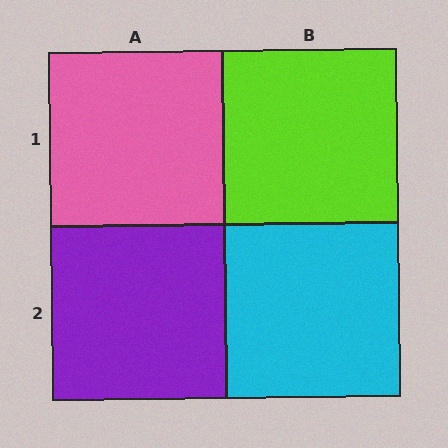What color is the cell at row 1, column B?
Lime.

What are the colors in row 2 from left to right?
Purple, cyan.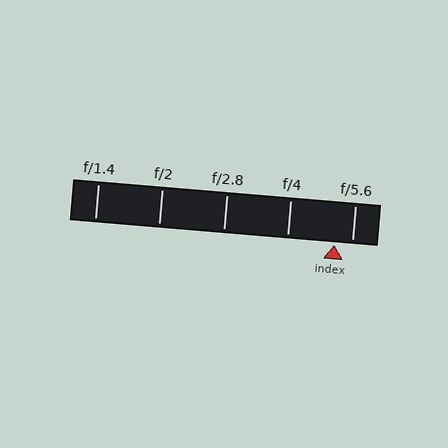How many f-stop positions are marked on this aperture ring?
There are 5 f-stop positions marked.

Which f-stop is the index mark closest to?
The index mark is closest to f/5.6.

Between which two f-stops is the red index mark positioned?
The index mark is between f/4 and f/5.6.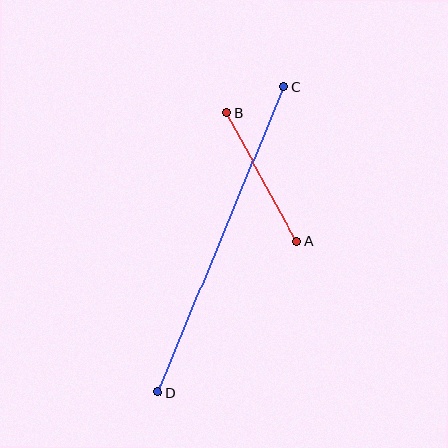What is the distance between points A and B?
The distance is approximately 146 pixels.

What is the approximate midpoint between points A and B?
The midpoint is at approximately (262, 177) pixels.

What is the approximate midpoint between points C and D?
The midpoint is at approximately (221, 240) pixels.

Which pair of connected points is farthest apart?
Points C and D are farthest apart.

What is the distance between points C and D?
The distance is approximately 331 pixels.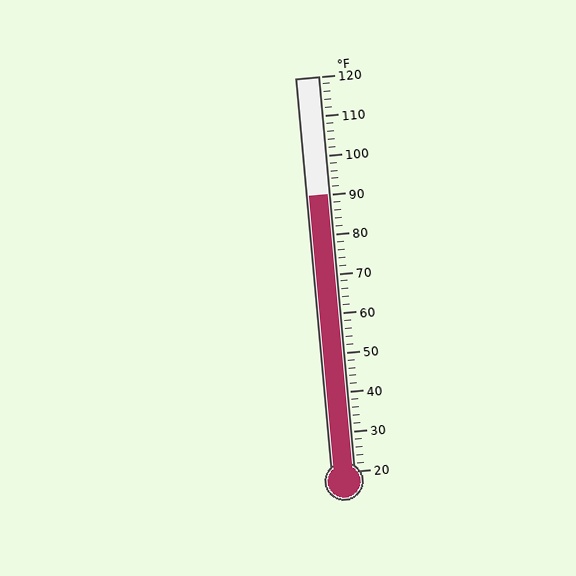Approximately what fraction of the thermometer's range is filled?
The thermometer is filled to approximately 70% of its range.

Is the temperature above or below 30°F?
The temperature is above 30°F.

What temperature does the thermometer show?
The thermometer shows approximately 90°F.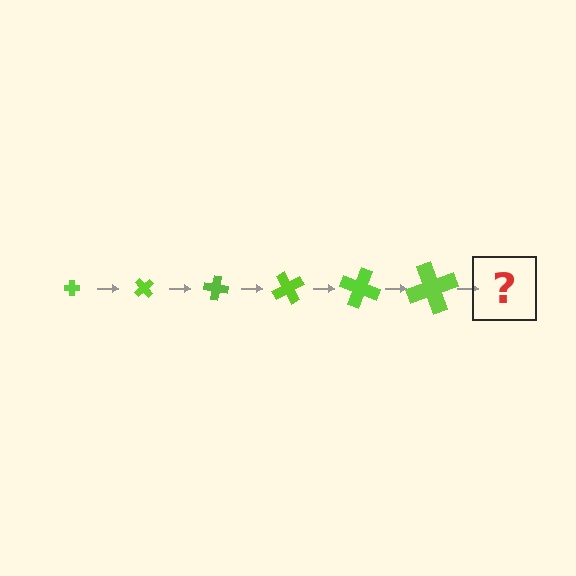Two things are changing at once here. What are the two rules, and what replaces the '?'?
The two rules are that the cross grows larger each step and it rotates 50 degrees each step. The '?' should be a cross, larger than the previous one and rotated 300 degrees from the start.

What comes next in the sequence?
The next element should be a cross, larger than the previous one and rotated 300 degrees from the start.